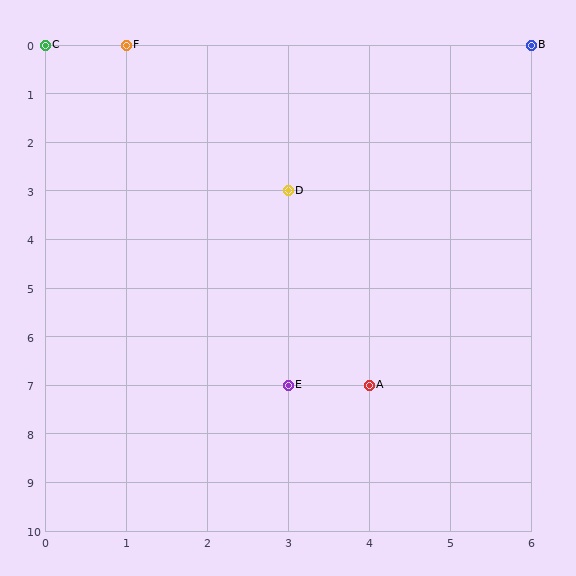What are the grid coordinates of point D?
Point D is at grid coordinates (3, 3).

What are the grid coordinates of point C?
Point C is at grid coordinates (0, 0).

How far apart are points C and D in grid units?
Points C and D are 3 columns and 3 rows apart (about 4.2 grid units diagonally).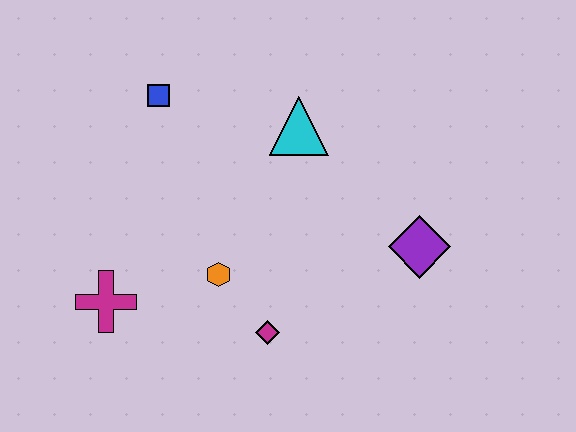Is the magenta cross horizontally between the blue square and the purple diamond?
No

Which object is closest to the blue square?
The cyan triangle is closest to the blue square.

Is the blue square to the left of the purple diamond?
Yes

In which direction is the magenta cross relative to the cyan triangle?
The magenta cross is to the left of the cyan triangle.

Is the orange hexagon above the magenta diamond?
Yes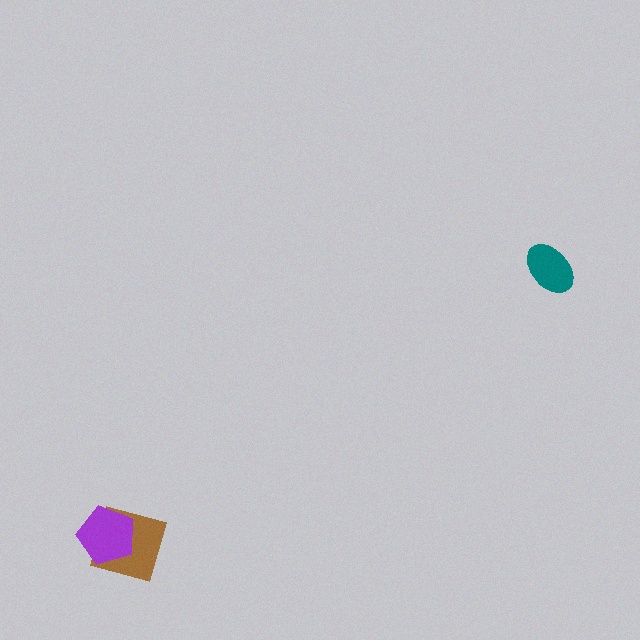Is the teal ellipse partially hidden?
No, no other shape covers it.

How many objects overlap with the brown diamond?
1 object overlaps with the brown diamond.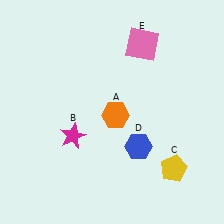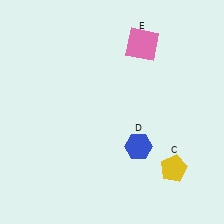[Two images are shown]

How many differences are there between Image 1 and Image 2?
There are 2 differences between the two images.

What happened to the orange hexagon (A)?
The orange hexagon (A) was removed in Image 2. It was in the bottom-right area of Image 1.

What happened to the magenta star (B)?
The magenta star (B) was removed in Image 2. It was in the bottom-left area of Image 1.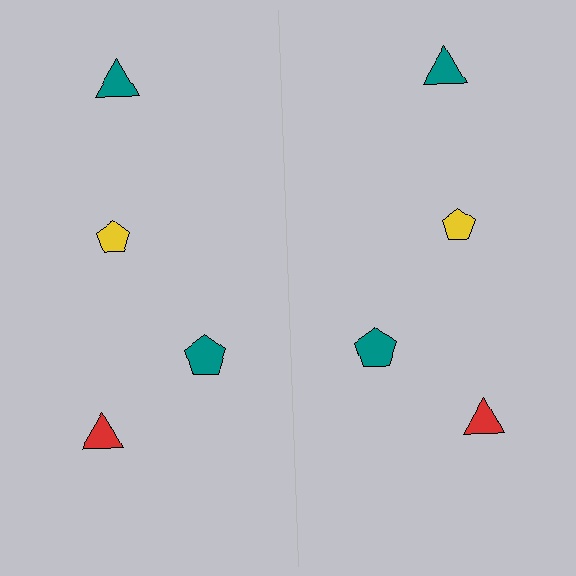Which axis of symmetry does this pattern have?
The pattern has a vertical axis of symmetry running through the center of the image.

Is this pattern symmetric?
Yes, this pattern has bilateral (reflection) symmetry.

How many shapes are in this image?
There are 8 shapes in this image.